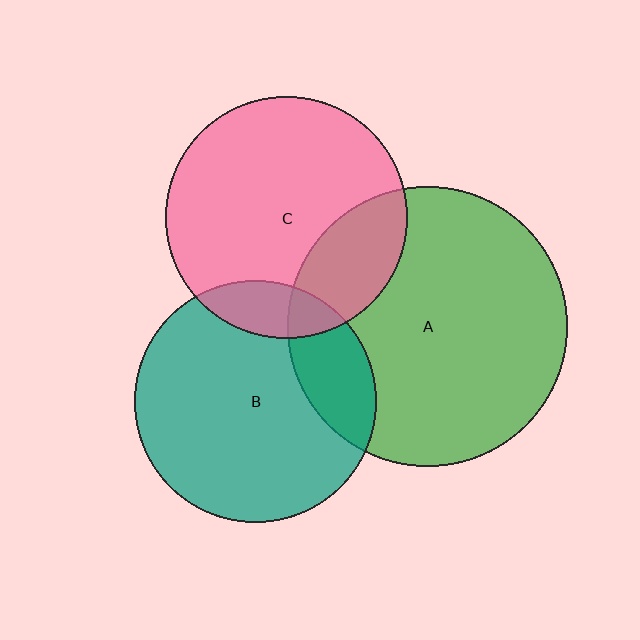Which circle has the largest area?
Circle A (green).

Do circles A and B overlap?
Yes.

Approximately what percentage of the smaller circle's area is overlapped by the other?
Approximately 20%.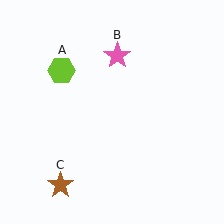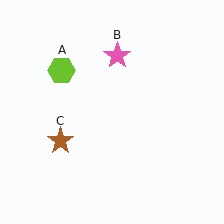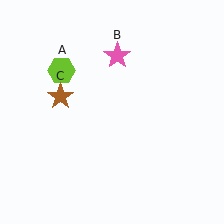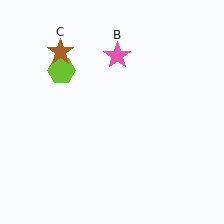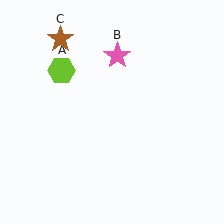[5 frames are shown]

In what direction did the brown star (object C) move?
The brown star (object C) moved up.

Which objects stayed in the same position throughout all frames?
Lime hexagon (object A) and pink star (object B) remained stationary.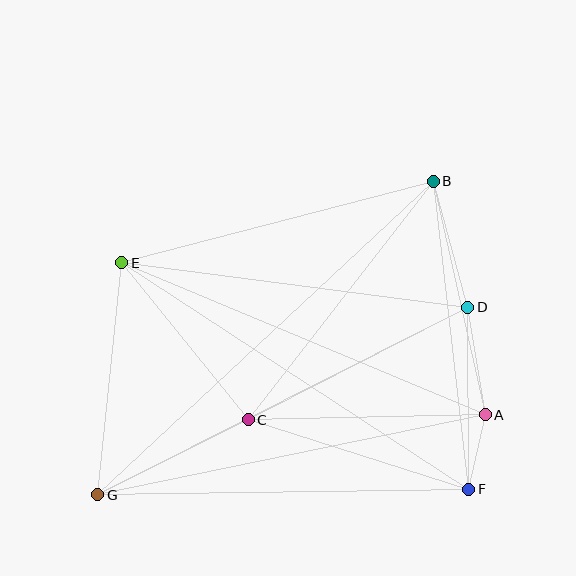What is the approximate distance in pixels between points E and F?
The distance between E and F is approximately 414 pixels.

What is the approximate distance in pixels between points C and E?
The distance between C and E is approximately 202 pixels.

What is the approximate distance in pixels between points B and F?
The distance between B and F is approximately 310 pixels.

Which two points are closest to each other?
Points A and F are closest to each other.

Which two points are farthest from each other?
Points B and G are farthest from each other.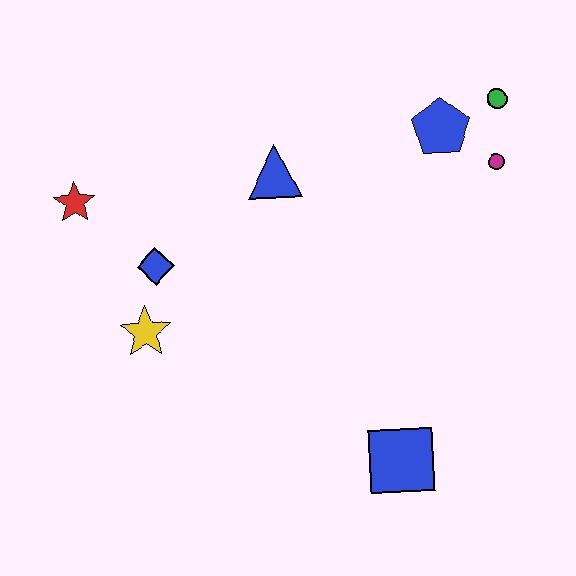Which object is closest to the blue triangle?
The blue diamond is closest to the blue triangle.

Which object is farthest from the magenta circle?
The red star is farthest from the magenta circle.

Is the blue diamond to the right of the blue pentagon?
No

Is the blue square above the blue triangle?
No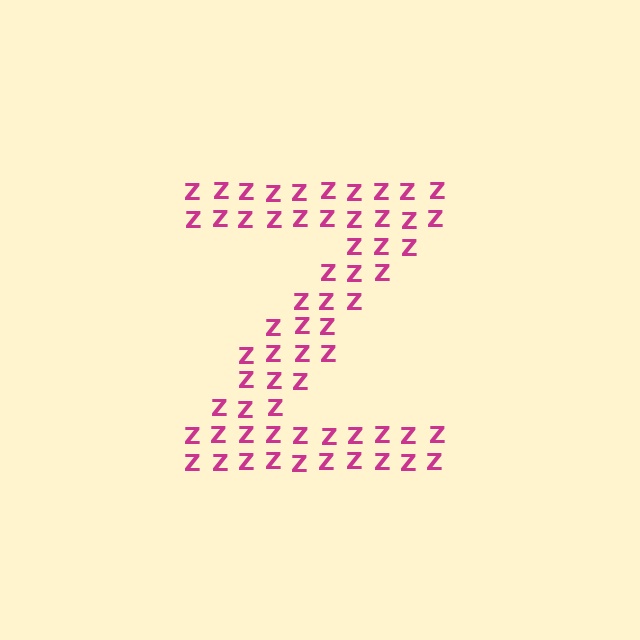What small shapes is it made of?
It is made of small letter Z's.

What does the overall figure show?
The overall figure shows the letter Z.